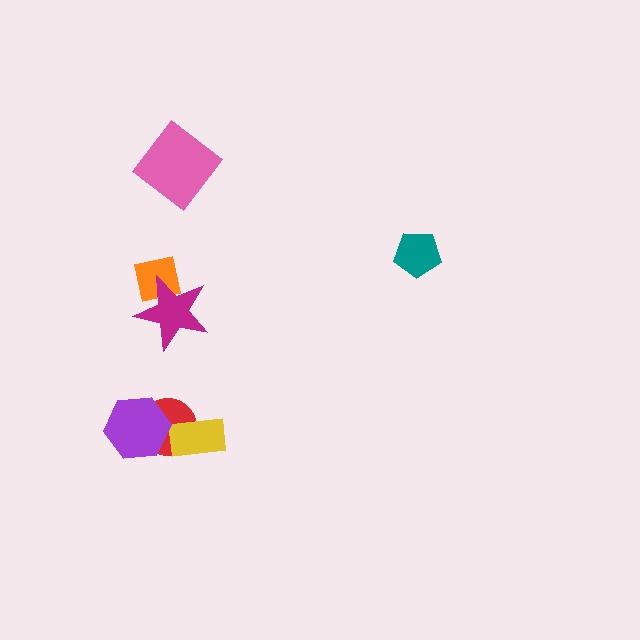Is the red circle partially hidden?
Yes, it is partially covered by another shape.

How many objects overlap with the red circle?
2 objects overlap with the red circle.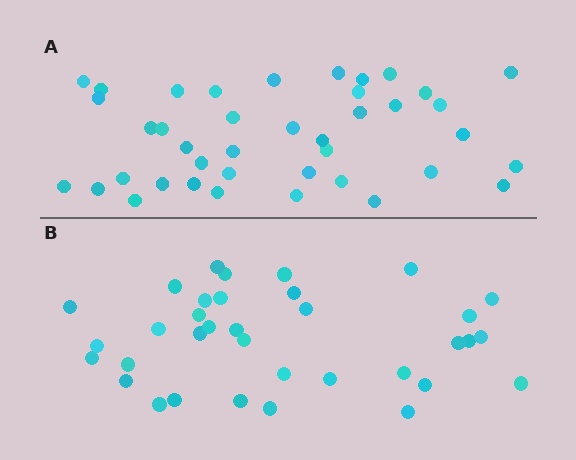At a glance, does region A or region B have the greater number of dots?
Region A (the top region) has more dots.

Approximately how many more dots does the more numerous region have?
Region A has about 5 more dots than region B.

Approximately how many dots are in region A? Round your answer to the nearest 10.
About 40 dots.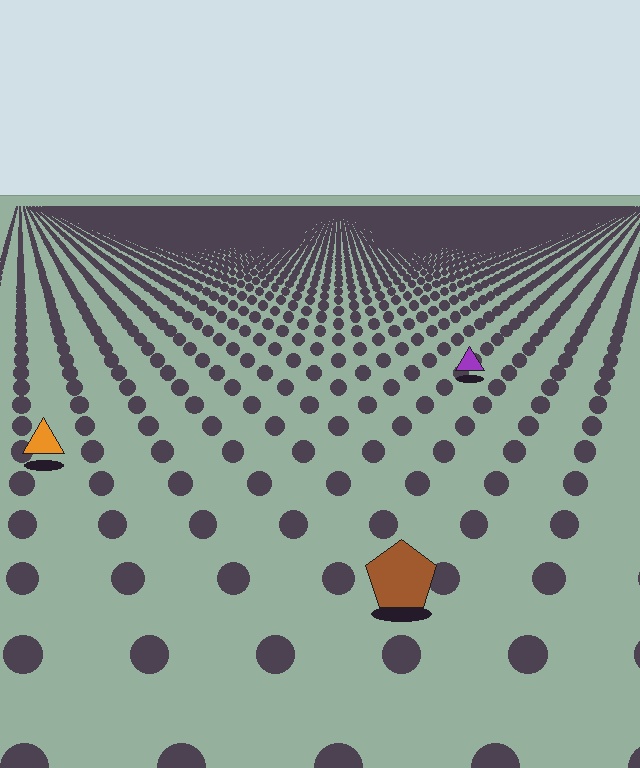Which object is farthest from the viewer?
The purple triangle is farthest from the viewer. It appears smaller and the ground texture around it is denser.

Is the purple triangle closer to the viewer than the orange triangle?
No. The orange triangle is closer — you can tell from the texture gradient: the ground texture is coarser near it.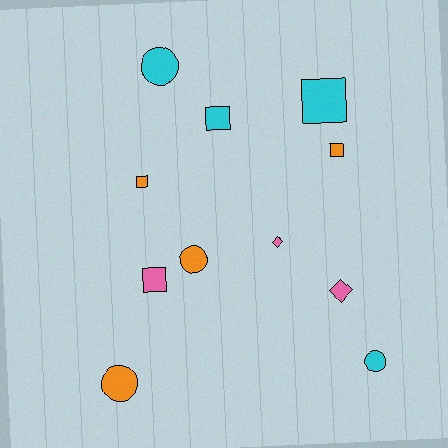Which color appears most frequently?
Orange, with 4 objects.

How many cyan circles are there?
There are 2 cyan circles.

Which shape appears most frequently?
Square, with 5 objects.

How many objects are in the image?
There are 11 objects.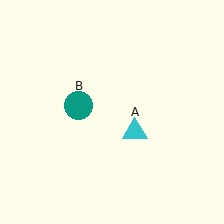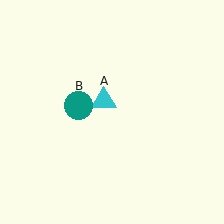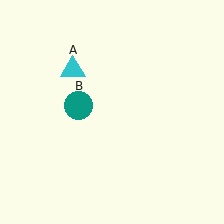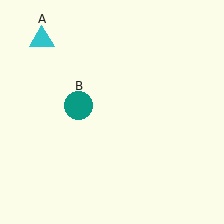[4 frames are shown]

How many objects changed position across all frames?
1 object changed position: cyan triangle (object A).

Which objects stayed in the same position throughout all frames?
Teal circle (object B) remained stationary.